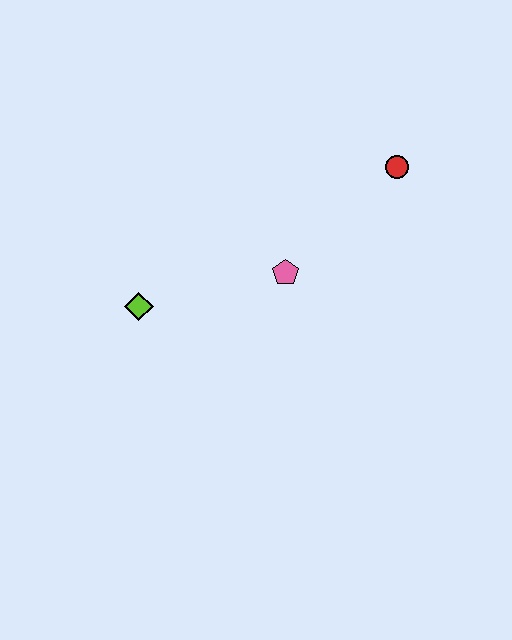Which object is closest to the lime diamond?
The pink pentagon is closest to the lime diamond.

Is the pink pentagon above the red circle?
No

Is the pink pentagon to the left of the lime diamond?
No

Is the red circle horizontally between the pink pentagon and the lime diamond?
No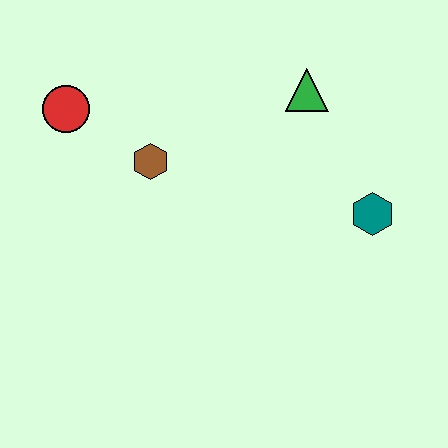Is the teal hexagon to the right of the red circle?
Yes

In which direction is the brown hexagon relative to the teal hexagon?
The brown hexagon is to the left of the teal hexagon.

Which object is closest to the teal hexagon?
The green triangle is closest to the teal hexagon.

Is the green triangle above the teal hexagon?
Yes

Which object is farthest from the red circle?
The teal hexagon is farthest from the red circle.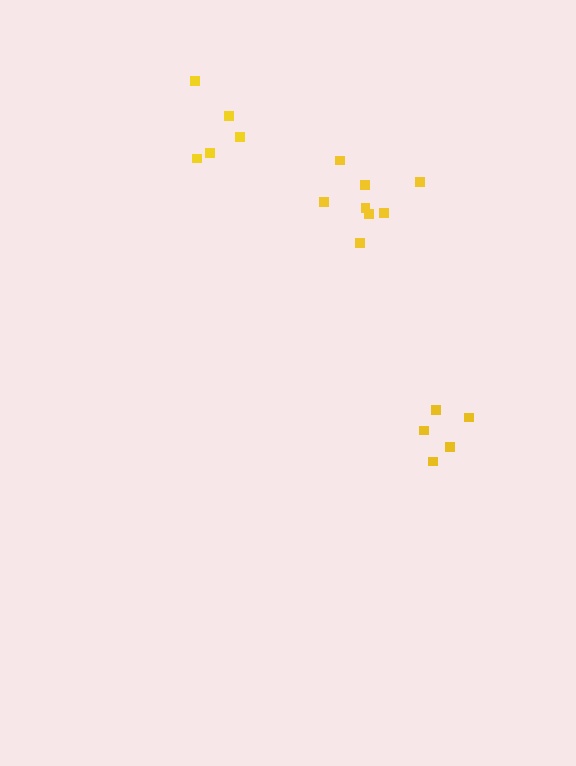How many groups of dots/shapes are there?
There are 3 groups.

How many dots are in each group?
Group 1: 5 dots, Group 2: 5 dots, Group 3: 8 dots (18 total).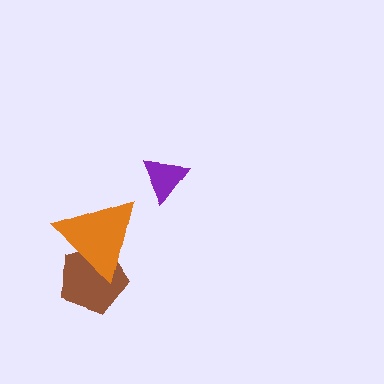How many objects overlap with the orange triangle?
1 object overlaps with the orange triangle.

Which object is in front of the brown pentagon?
The orange triangle is in front of the brown pentagon.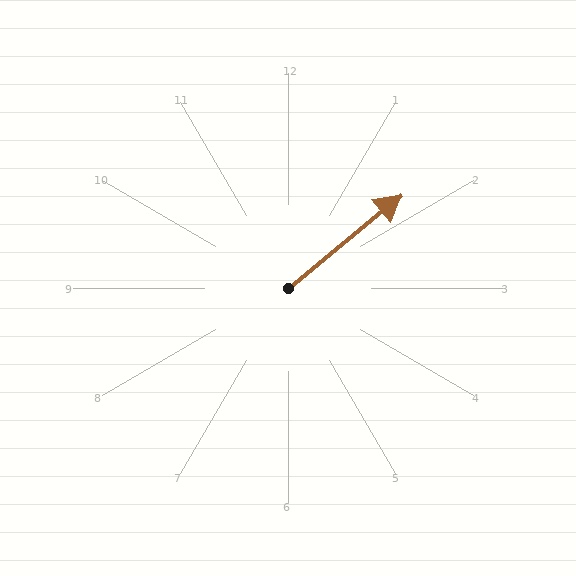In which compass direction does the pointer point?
Northeast.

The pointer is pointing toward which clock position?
Roughly 2 o'clock.